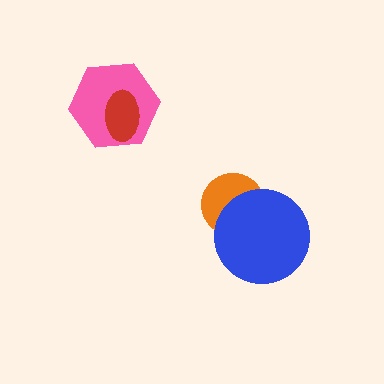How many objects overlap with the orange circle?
1 object overlaps with the orange circle.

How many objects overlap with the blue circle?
1 object overlaps with the blue circle.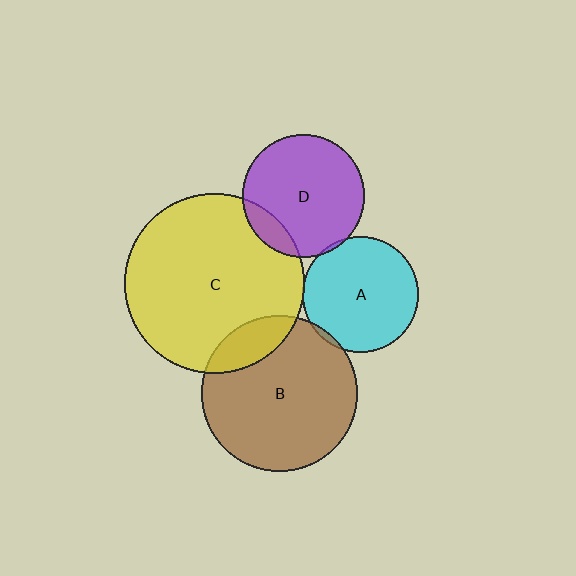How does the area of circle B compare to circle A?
Approximately 1.8 times.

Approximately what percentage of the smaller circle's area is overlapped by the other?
Approximately 15%.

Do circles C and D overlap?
Yes.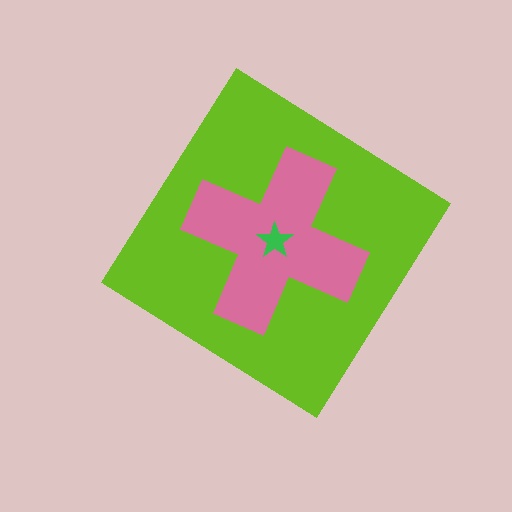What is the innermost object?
The green star.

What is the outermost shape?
The lime diamond.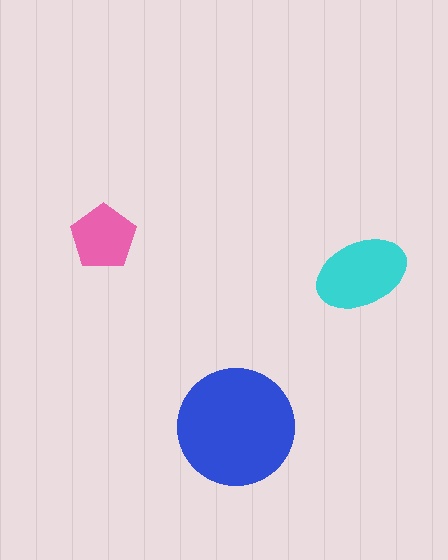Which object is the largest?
The blue circle.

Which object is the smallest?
The pink pentagon.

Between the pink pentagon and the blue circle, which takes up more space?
The blue circle.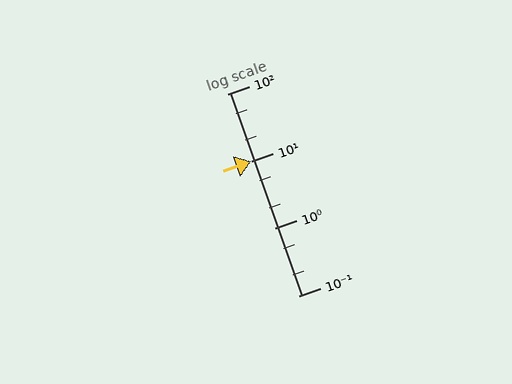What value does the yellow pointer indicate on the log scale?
The pointer indicates approximately 10.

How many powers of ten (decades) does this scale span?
The scale spans 3 decades, from 0.1 to 100.